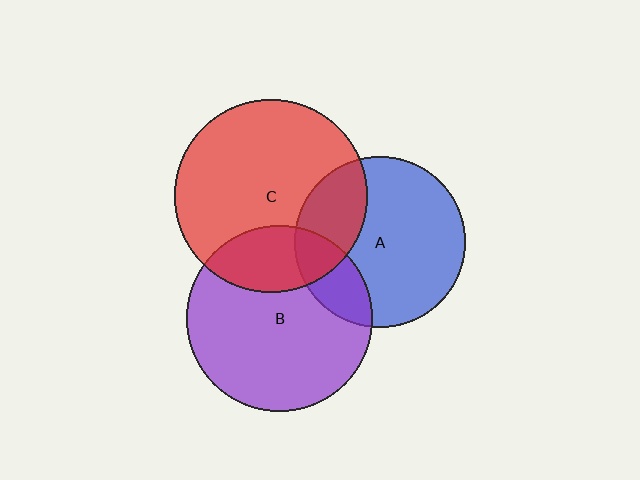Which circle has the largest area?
Circle C (red).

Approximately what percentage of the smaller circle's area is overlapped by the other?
Approximately 25%.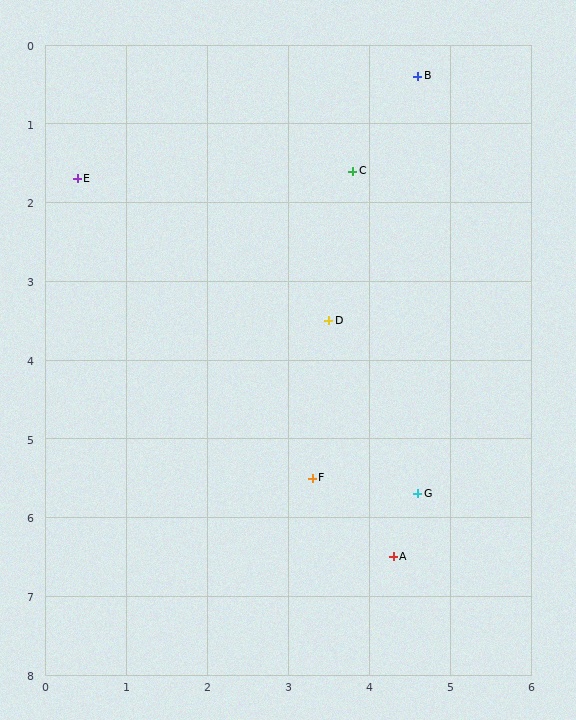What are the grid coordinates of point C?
Point C is at approximately (3.8, 1.6).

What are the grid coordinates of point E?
Point E is at approximately (0.4, 1.7).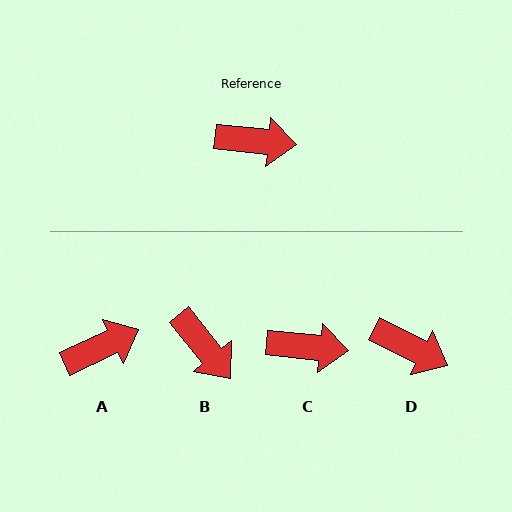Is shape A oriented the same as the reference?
No, it is off by about 31 degrees.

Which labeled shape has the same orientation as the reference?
C.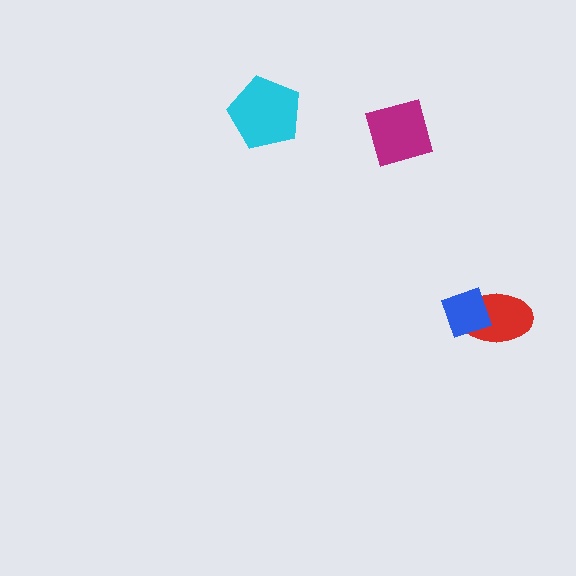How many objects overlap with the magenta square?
0 objects overlap with the magenta square.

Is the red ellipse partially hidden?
Yes, it is partially covered by another shape.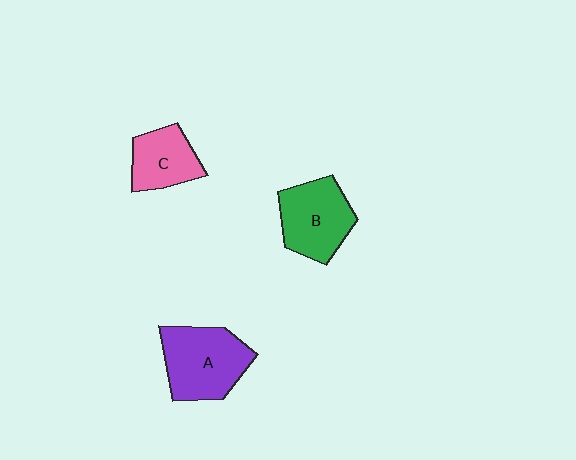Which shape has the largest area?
Shape A (purple).